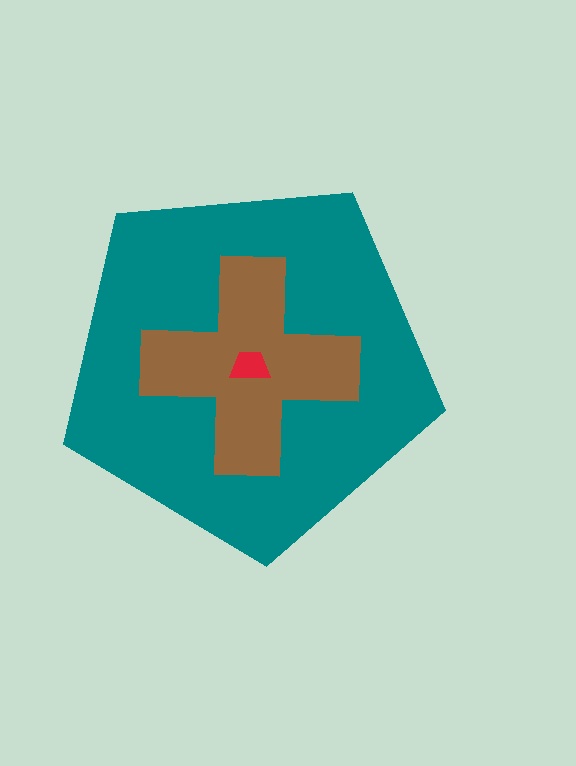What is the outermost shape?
The teal pentagon.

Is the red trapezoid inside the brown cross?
Yes.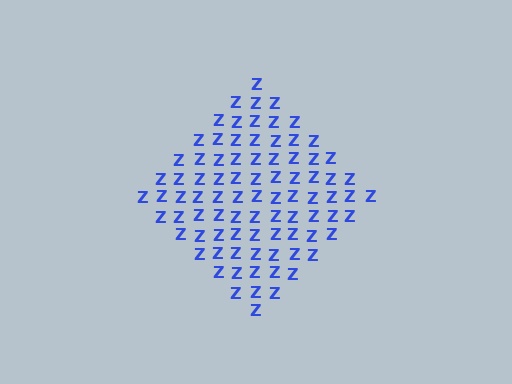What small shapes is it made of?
It is made of small letter Z's.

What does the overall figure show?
The overall figure shows a diamond.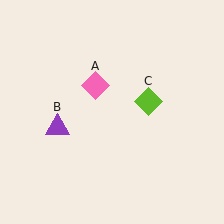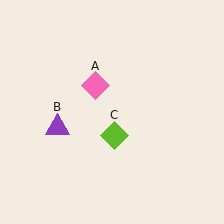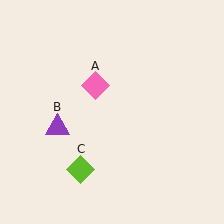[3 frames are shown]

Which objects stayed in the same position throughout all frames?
Pink diamond (object A) and purple triangle (object B) remained stationary.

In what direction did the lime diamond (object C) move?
The lime diamond (object C) moved down and to the left.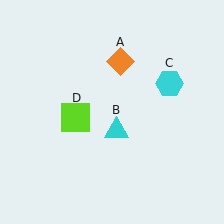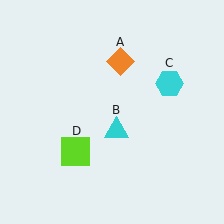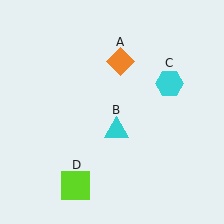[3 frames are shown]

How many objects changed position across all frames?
1 object changed position: lime square (object D).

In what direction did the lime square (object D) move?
The lime square (object D) moved down.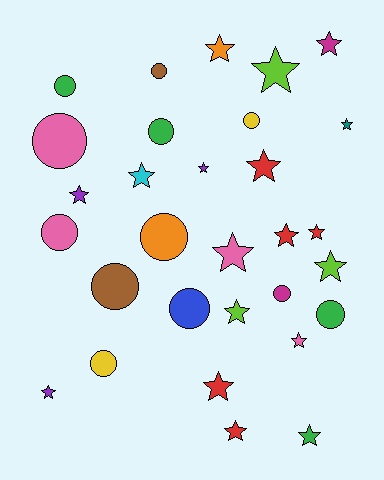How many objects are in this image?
There are 30 objects.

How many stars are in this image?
There are 18 stars.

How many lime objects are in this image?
There are 3 lime objects.